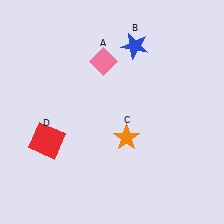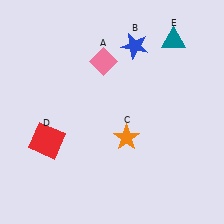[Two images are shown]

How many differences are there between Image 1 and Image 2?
There is 1 difference between the two images.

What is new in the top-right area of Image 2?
A teal triangle (E) was added in the top-right area of Image 2.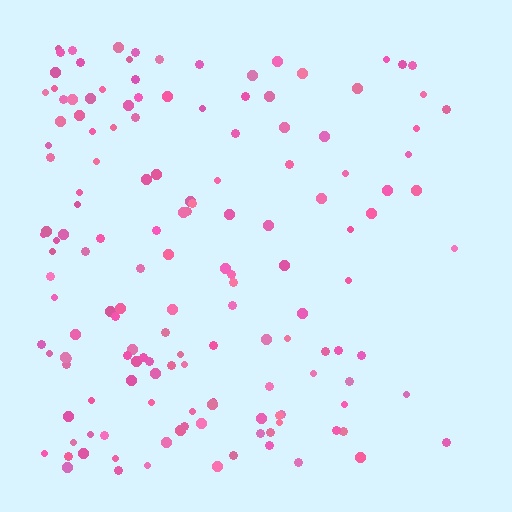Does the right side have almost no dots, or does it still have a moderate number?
Still a moderate number, just noticeably fewer than the left.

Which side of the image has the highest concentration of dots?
The left.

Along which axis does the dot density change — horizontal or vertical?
Horizontal.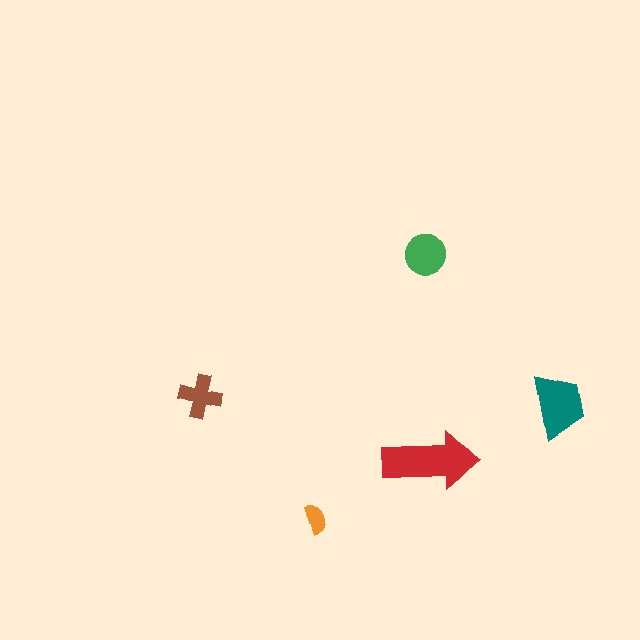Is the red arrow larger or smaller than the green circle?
Larger.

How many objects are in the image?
There are 5 objects in the image.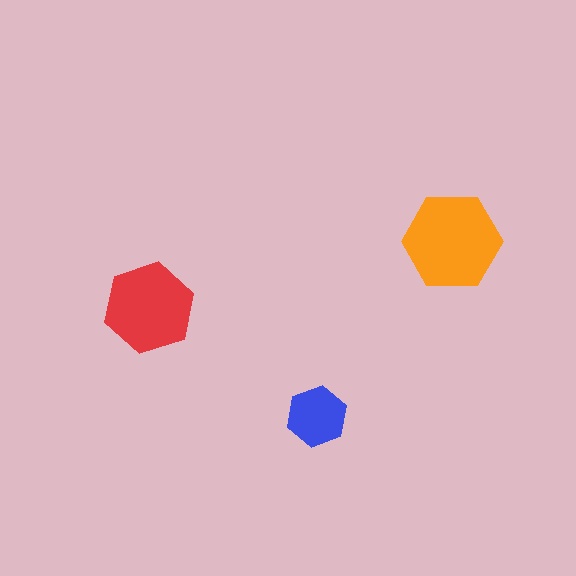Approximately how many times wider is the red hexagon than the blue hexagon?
About 1.5 times wider.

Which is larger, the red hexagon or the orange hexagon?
The orange one.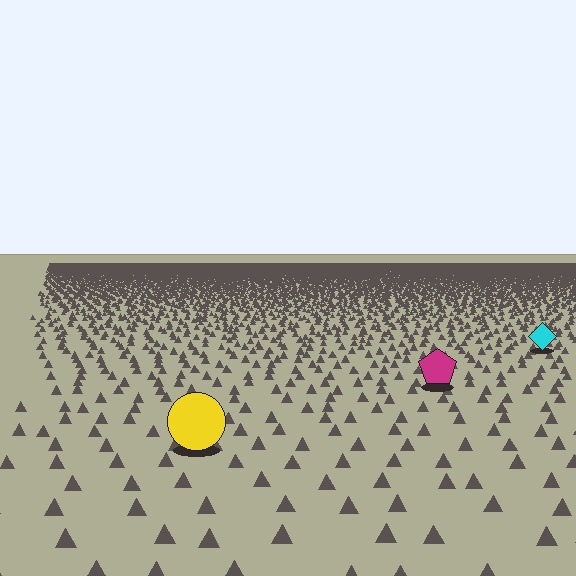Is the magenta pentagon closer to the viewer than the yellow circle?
No. The yellow circle is closer — you can tell from the texture gradient: the ground texture is coarser near it.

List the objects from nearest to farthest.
From nearest to farthest: the yellow circle, the magenta pentagon, the cyan diamond.